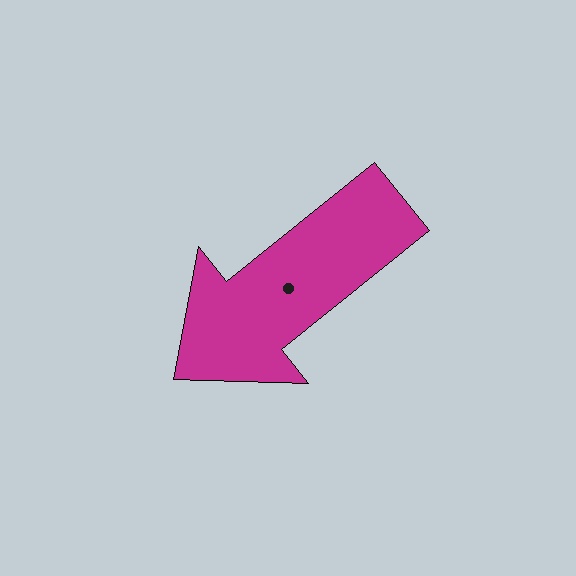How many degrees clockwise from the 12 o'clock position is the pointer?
Approximately 231 degrees.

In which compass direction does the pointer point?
Southwest.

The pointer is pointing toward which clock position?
Roughly 8 o'clock.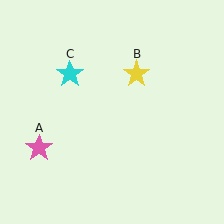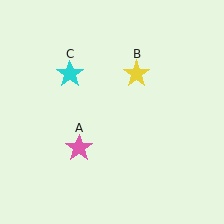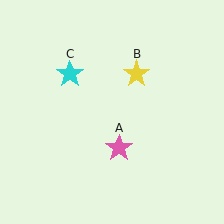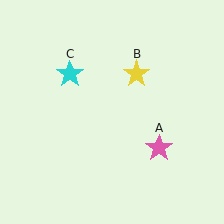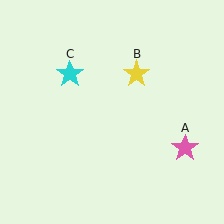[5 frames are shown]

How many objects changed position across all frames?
1 object changed position: pink star (object A).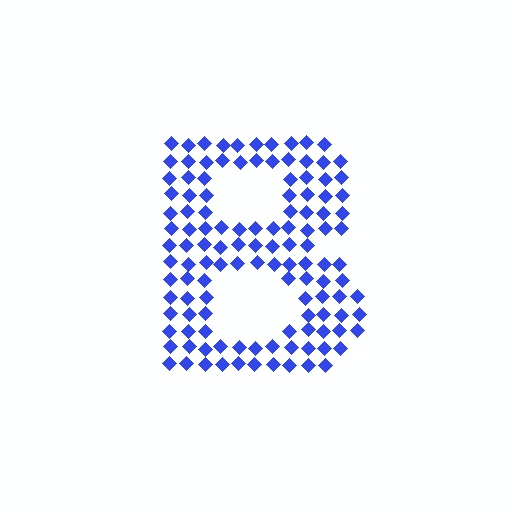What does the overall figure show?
The overall figure shows the letter B.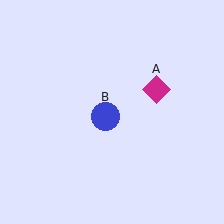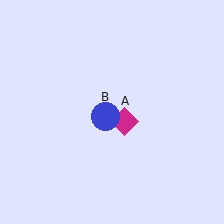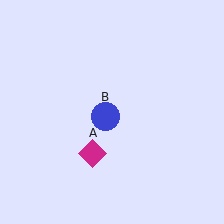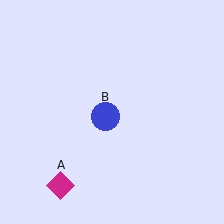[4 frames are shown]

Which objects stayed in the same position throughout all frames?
Blue circle (object B) remained stationary.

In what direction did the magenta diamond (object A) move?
The magenta diamond (object A) moved down and to the left.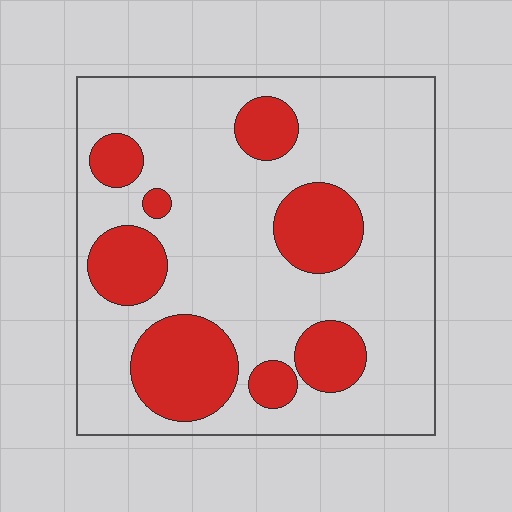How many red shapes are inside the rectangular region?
8.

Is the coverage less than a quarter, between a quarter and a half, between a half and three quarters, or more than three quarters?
Between a quarter and a half.